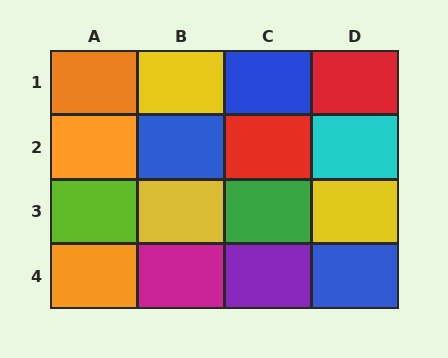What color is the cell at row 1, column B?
Yellow.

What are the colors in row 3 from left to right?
Lime, yellow, green, yellow.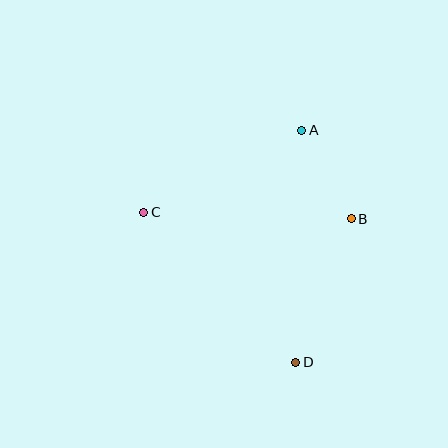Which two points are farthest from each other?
Points A and D are farthest from each other.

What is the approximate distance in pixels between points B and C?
The distance between B and C is approximately 208 pixels.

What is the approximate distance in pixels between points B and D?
The distance between B and D is approximately 154 pixels.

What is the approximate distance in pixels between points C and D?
The distance between C and D is approximately 214 pixels.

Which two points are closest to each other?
Points A and B are closest to each other.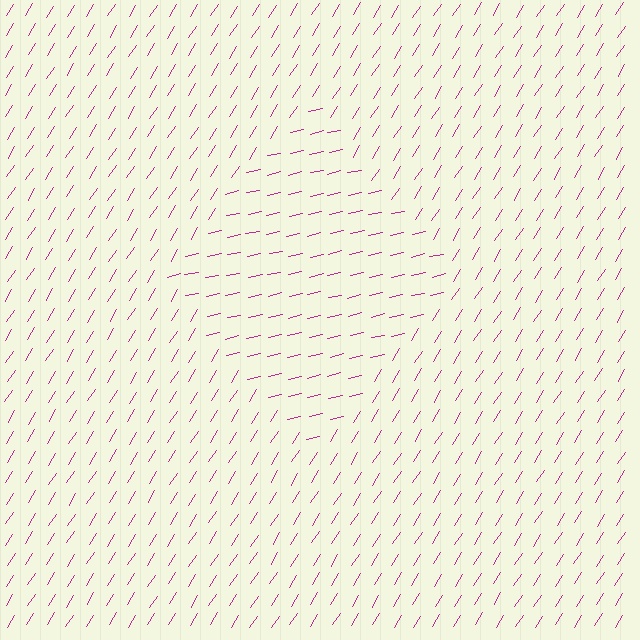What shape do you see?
I see a diamond.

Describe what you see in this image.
The image is filled with small magenta line segments. A diamond region in the image has lines oriented differently from the surrounding lines, creating a visible texture boundary.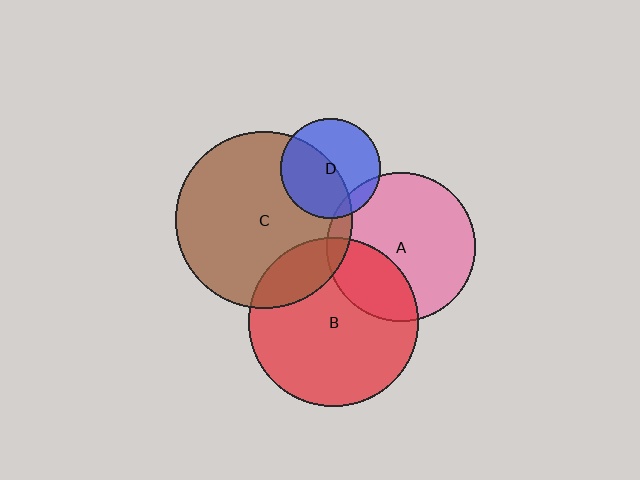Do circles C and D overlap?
Yes.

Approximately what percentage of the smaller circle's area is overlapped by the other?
Approximately 50%.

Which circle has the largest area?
Circle C (brown).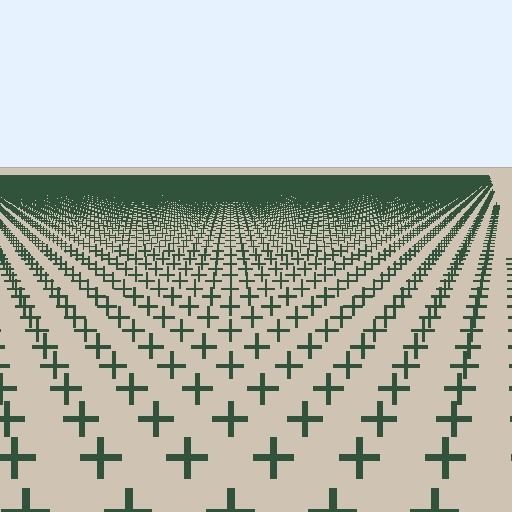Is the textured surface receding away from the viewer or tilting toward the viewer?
The surface is receding away from the viewer. Texture elements get smaller and denser toward the top.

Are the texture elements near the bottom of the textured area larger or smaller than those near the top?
Larger. Near the bottom, elements are closer to the viewer and appear at a bigger on-screen size.